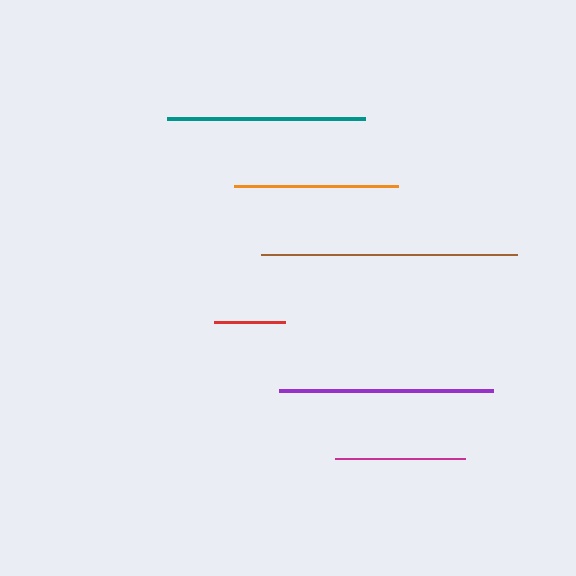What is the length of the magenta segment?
The magenta segment is approximately 130 pixels long.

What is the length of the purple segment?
The purple segment is approximately 214 pixels long.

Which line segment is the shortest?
The red line is the shortest at approximately 71 pixels.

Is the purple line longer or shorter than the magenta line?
The purple line is longer than the magenta line.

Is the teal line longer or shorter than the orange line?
The teal line is longer than the orange line.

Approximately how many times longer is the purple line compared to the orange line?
The purple line is approximately 1.3 times the length of the orange line.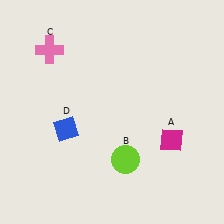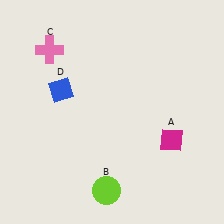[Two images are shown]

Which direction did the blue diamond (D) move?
The blue diamond (D) moved up.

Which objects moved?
The objects that moved are: the lime circle (B), the blue diamond (D).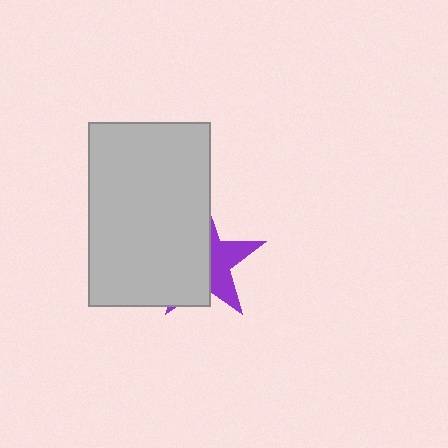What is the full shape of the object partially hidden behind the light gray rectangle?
The partially hidden object is a purple star.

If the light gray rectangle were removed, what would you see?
You would see the complete purple star.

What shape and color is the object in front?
The object in front is a light gray rectangle.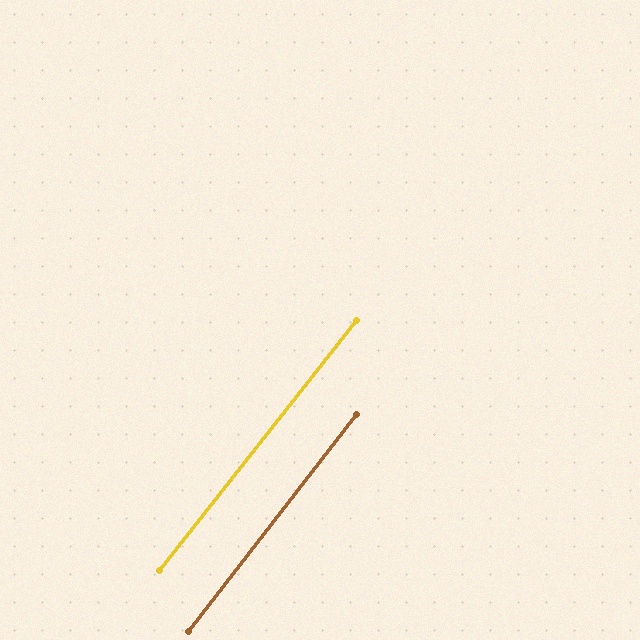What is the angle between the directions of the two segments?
Approximately 0 degrees.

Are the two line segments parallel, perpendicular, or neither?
Parallel — their directions differ by only 0.4°.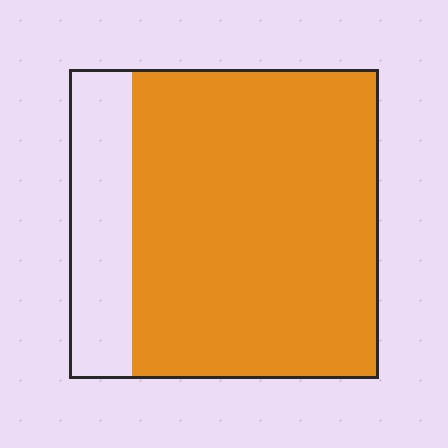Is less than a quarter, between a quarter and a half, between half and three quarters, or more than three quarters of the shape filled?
More than three quarters.